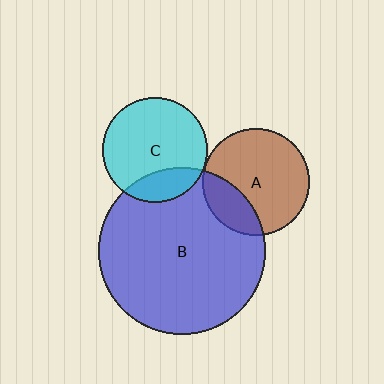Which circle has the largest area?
Circle B (blue).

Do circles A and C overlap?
Yes.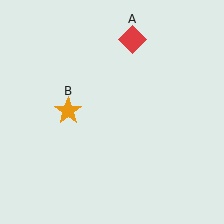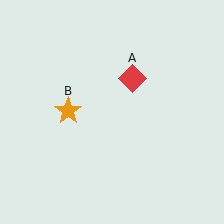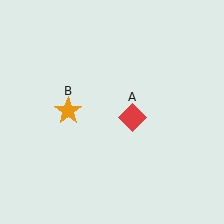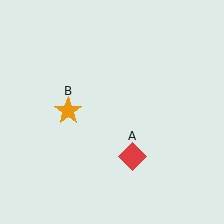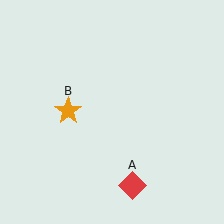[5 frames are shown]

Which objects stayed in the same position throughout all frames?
Orange star (object B) remained stationary.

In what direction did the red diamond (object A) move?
The red diamond (object A) moved down.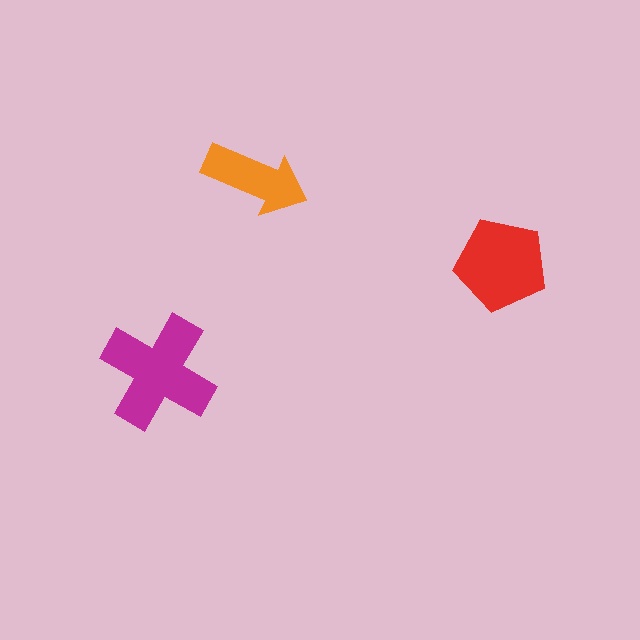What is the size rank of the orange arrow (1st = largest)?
3rd.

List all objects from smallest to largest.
The orange arrow, the red pentagon, the magenta cross.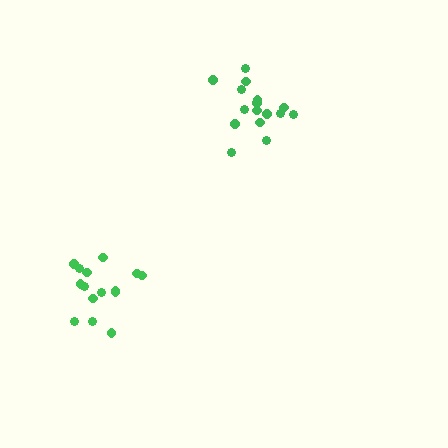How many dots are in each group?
Group 1: 16 dots, Group 2: 15 dots (31 total).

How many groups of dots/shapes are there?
There are 2 groups.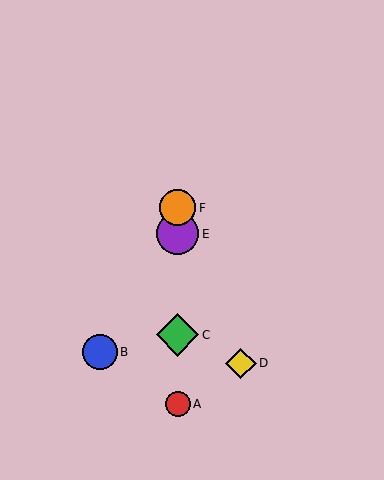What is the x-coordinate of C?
Object C is at x≈178.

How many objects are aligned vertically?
4 objects (A, C, E, F) are aligned vertically.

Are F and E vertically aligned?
Yes, both are at x≈178.